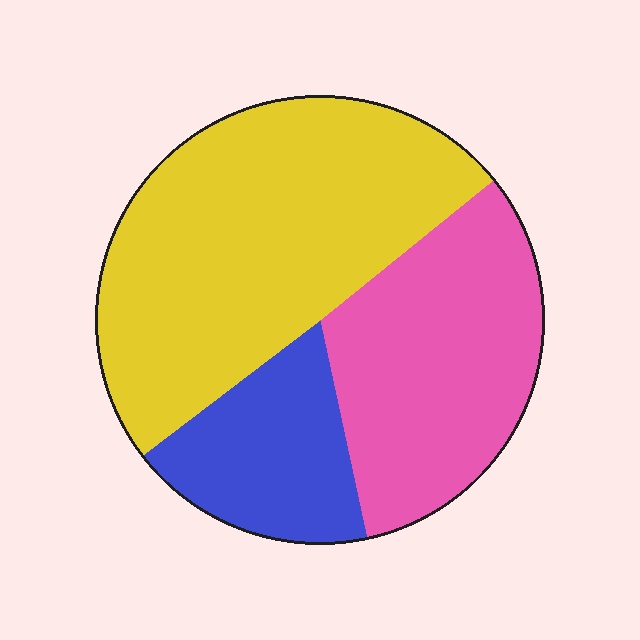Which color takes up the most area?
Yellow, at roughly 50%.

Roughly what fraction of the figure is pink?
Pink takes up about one third (1/3) of the figure.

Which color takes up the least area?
Blue, at roughly 20%.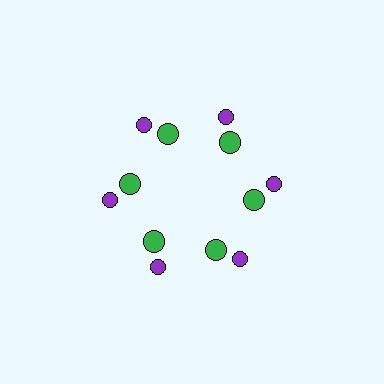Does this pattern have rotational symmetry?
Yes, this pattern has 6-fold rotational symmetry. It looks the same after rotating 60 degrees around the center.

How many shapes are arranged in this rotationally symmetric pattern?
There are 12 shapes, arranged in 6 groups of 2.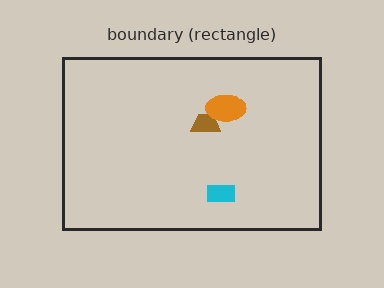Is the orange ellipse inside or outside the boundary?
Inside.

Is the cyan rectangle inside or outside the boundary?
Inside.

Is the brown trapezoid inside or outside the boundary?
Inside.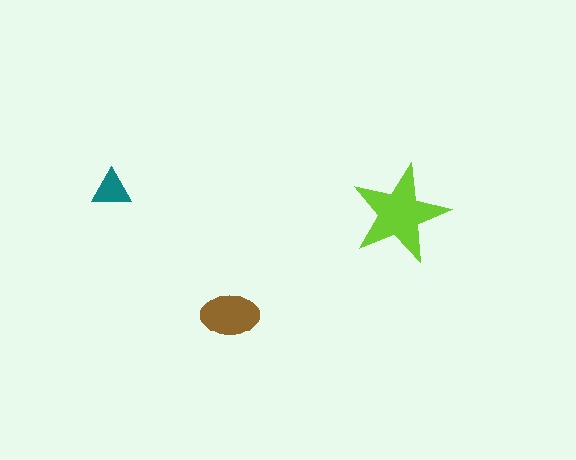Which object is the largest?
The lime star.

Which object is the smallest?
The teal triangle.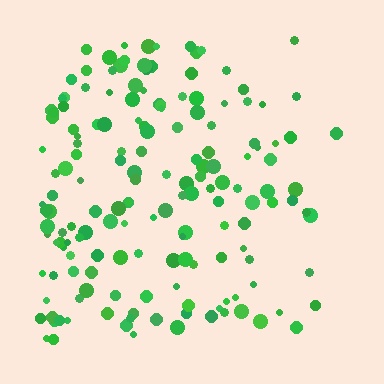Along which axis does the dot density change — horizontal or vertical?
Horizontal.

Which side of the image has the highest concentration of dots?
The left.